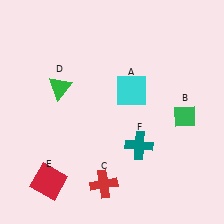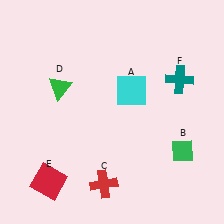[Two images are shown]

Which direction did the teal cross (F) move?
The teal cross (F) moved up.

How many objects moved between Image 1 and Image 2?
2 objects moved between the two images.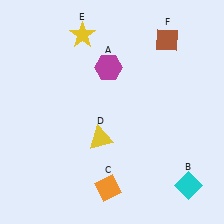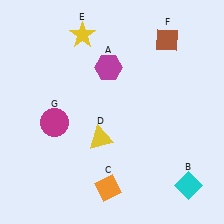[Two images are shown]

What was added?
A magenta circle (G) was added in Image 2.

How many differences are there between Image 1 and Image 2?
There is 1 difference between the two images.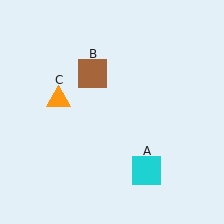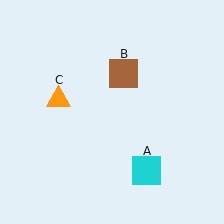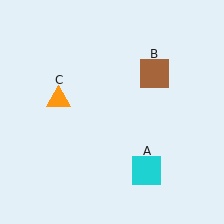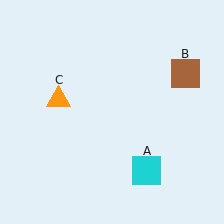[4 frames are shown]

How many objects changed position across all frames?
1 object changed position: brown square (object B).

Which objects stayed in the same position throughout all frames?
Cyan square (object A) and orange triangle (object C) remained stationary.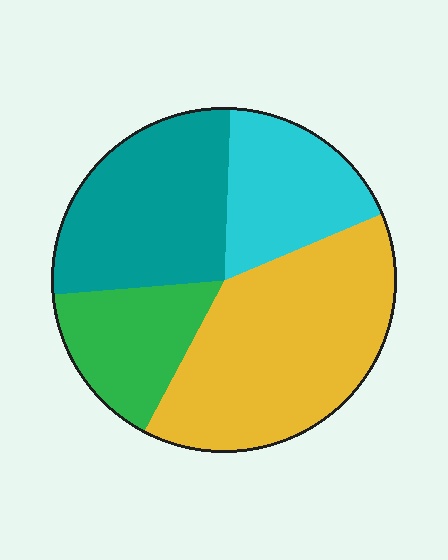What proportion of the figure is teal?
Teal covers about 25% of the figure.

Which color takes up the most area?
Yellow, at roughly 40%.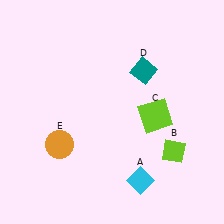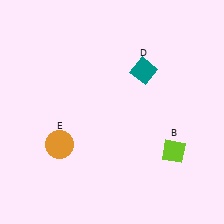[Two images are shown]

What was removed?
The lime square (C), the cyan diamond (A) were removed in Image 2.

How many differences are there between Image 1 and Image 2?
There are 2 differences between the two images.